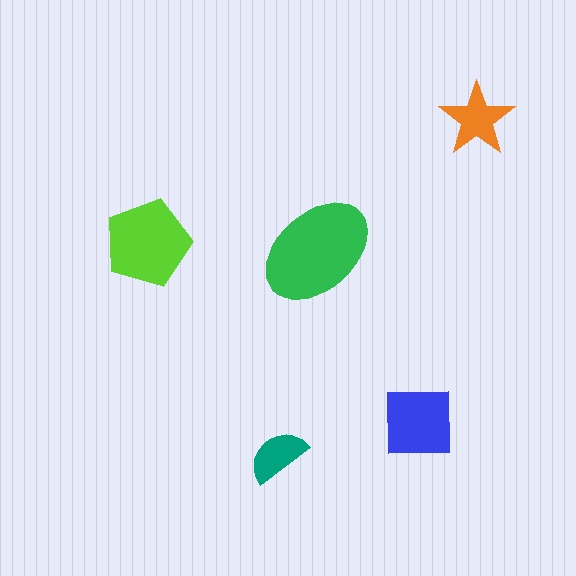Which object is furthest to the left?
The lime pentagon is leftmost.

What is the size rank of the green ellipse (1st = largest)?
1st.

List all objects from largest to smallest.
The green ellipse, the lime pentagon, the blue square, the orange star, the teal semicircle.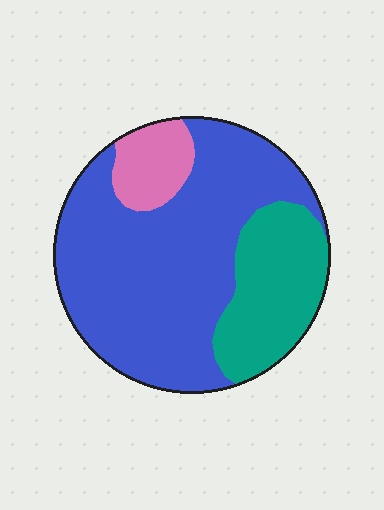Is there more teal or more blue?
Blue.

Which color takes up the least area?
Pink, at roughly 10%.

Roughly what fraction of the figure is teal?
Teal covers 24% of the figure.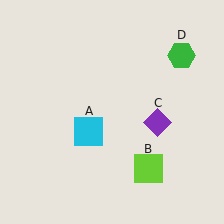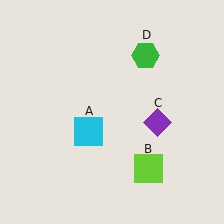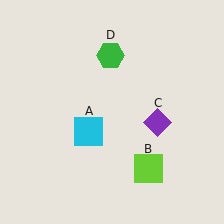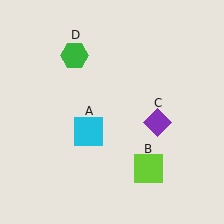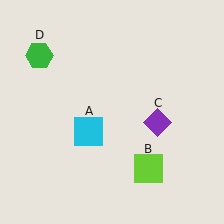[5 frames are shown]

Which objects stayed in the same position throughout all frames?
Cyan square (object A) and lime square (object B) and purple diamond (object C) remained stationary.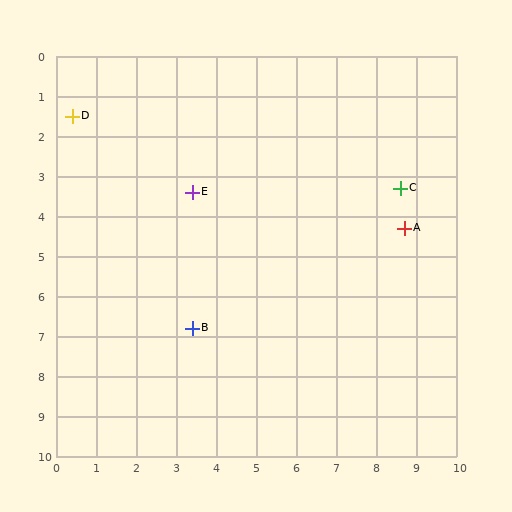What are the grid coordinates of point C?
Point C is at approximately (8.6, 3.3).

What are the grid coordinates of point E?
Point E is at approximately (3.4, 3.4).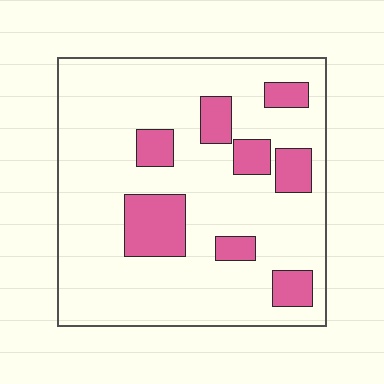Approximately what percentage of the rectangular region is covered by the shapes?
Approximately 20%.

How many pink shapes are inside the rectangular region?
8.